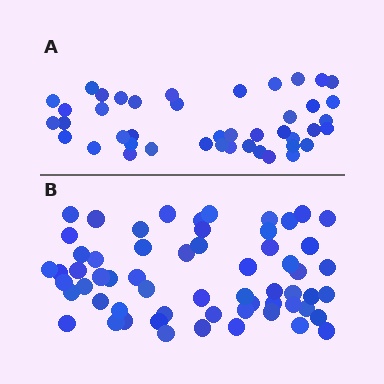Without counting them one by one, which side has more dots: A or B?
Region B (the bottom region) has more dots.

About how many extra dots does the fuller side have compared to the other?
Region B has approximately 15 more dots than region A.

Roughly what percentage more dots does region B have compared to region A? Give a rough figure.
About 40% more.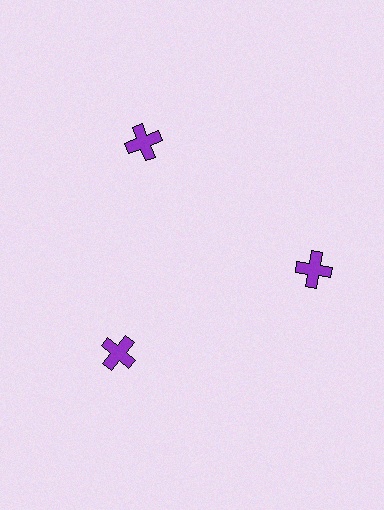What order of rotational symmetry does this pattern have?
This pattern has 3-fold rotational symmetry.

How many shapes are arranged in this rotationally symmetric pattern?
There are 3 shapes, arranged in 3 groups of 1.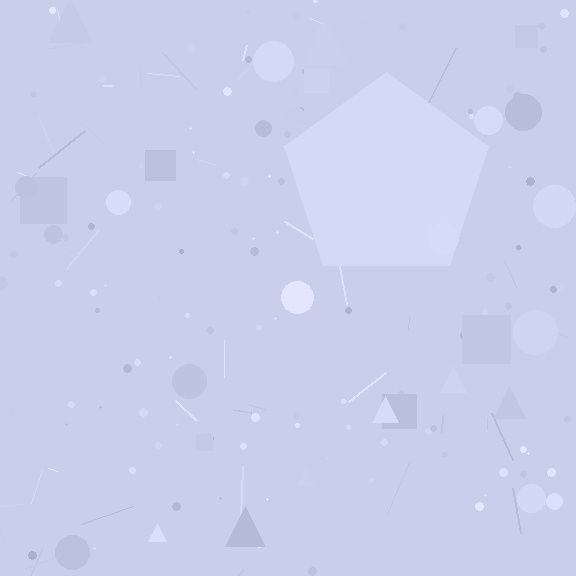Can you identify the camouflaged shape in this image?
The camouflaged shape is a pentagon.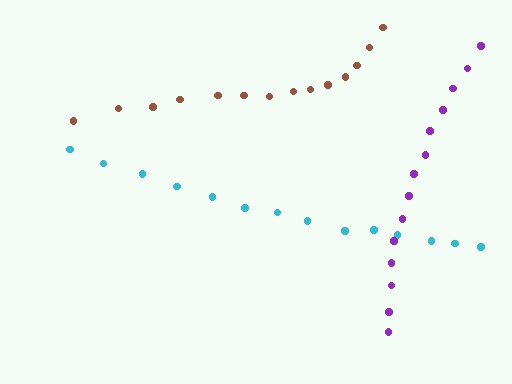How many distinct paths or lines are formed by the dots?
There are 3 distinct paths.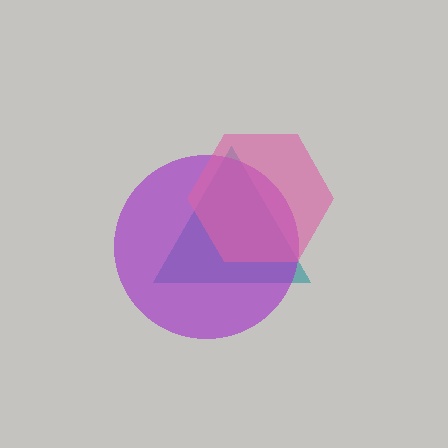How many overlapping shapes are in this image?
There are 3 overlapping shapes in the image.